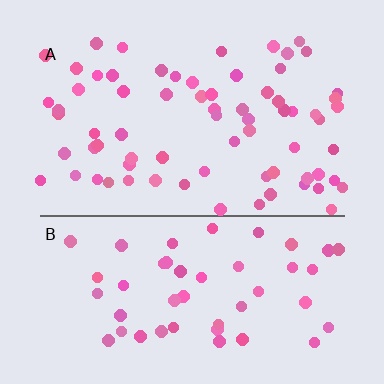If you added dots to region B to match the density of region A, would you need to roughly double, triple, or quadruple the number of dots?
Approximately double.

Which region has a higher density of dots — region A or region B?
A (the top).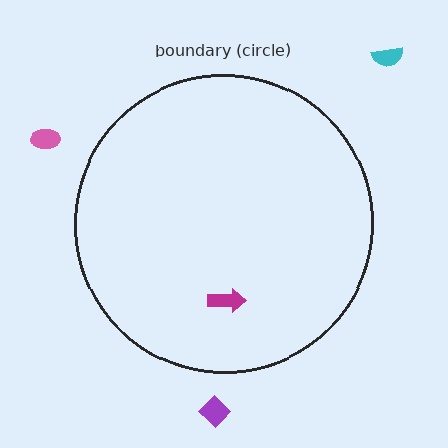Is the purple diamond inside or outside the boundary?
Outside.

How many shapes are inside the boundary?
1 inside, 3 outside.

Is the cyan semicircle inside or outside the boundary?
Outside.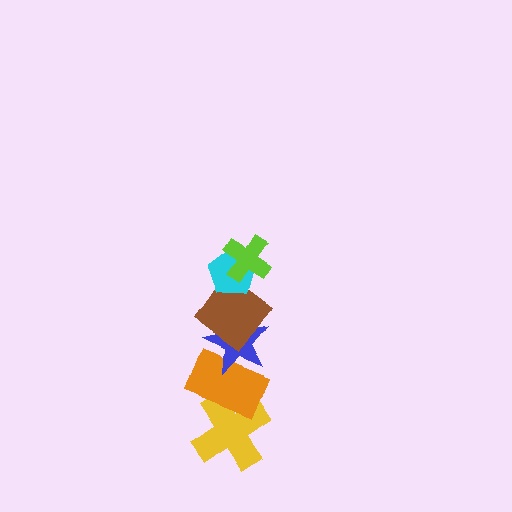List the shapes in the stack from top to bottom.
From top to bottom: the lime cross, the cyan pentagon, the brown diamond, the blue star, the orange rectangle, the yellow cross.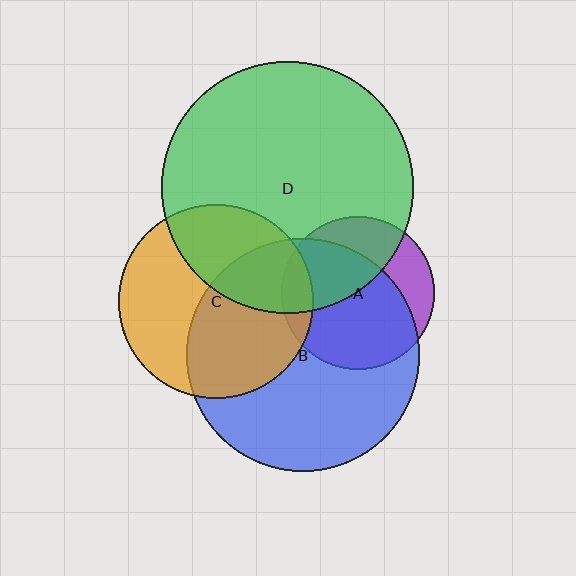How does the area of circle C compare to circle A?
Approximately 1.6 times.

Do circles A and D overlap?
Yes.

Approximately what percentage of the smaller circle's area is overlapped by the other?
Approximately 45%.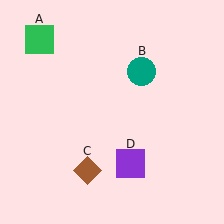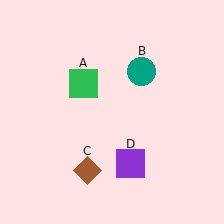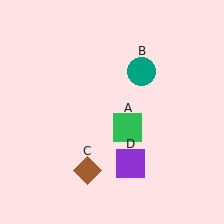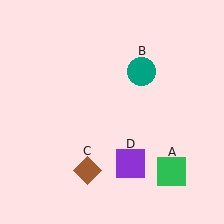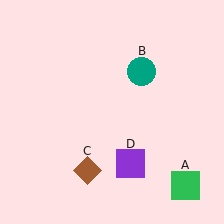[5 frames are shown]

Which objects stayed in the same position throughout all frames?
Teal circle (object B) and brown diamond (object C) and purple square (object D) remained stationary.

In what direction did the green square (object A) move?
The green square (object A) moved down and to the right.